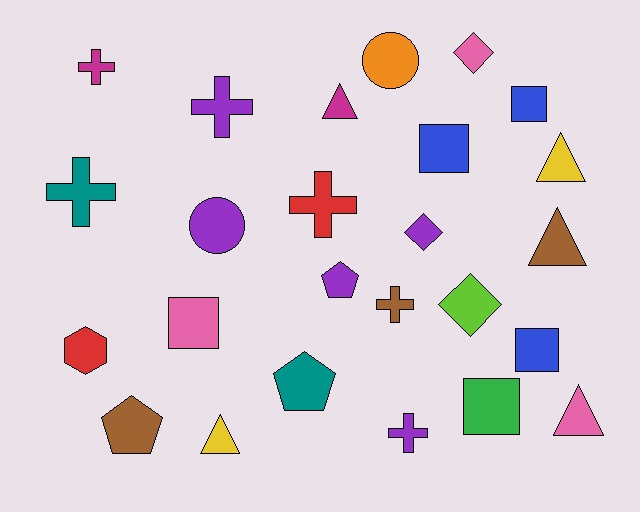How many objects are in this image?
There are 25 objects.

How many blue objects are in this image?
There are 3 blue objects.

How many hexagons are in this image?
There is 1 hexagon.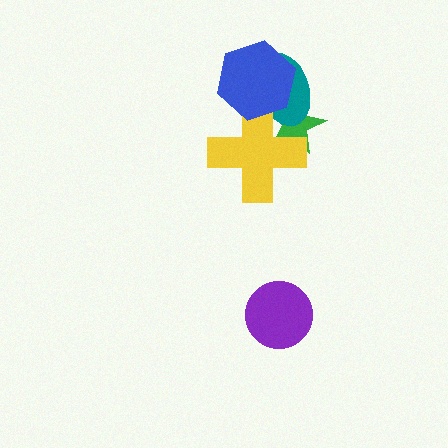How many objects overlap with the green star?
3 objects overlap with the green star.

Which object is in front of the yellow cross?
The blue hexagon is in front of the yellow cross.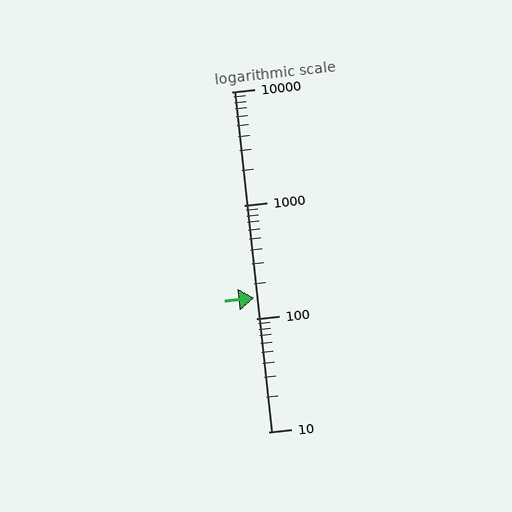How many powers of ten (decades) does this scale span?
The scale spans 3 decades, from 10 to 10000.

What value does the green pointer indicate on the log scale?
The pointer indicates approximately 150.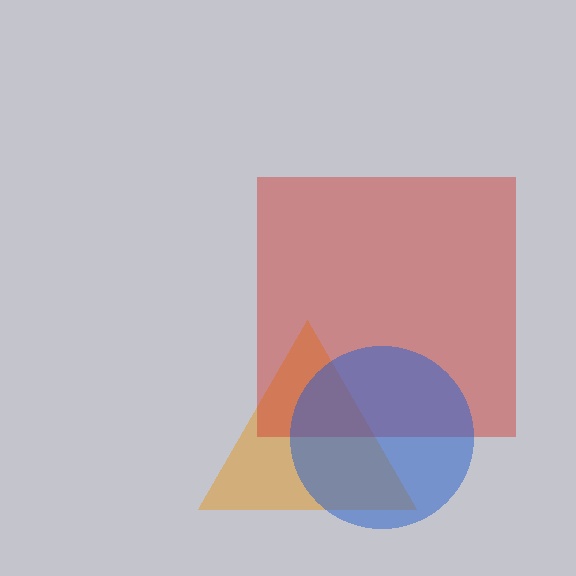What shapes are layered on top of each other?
The layered shapes are: an orange triangle, a red square, a blue circle.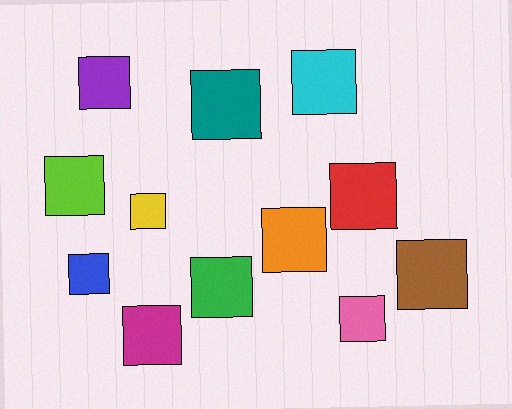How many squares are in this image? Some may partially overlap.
There are 12 squares.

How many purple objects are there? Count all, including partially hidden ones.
There is 1 purple object.